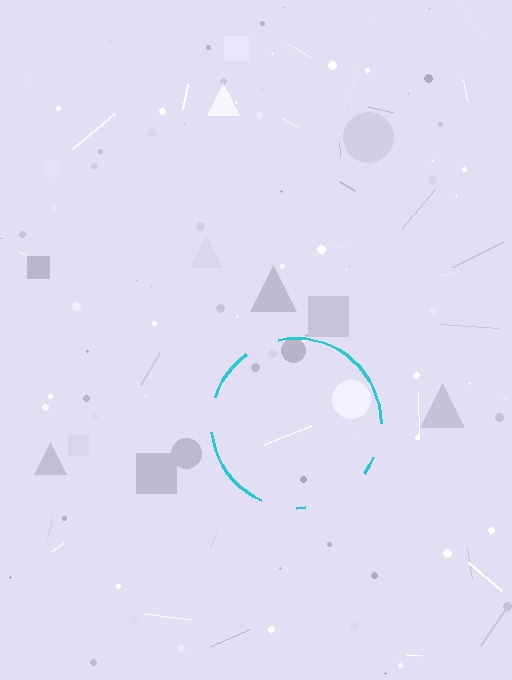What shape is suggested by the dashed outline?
The dashed outline suggests a circle.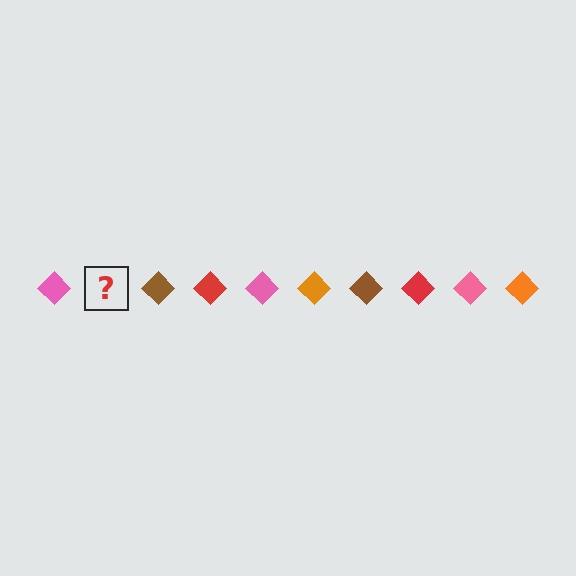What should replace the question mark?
The question mark should be replaced with an orange diamond.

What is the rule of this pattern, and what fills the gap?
The rule is that the pattern cycles through pink, orange, brown, red diamonds. The gap should be filled with an orange diamond.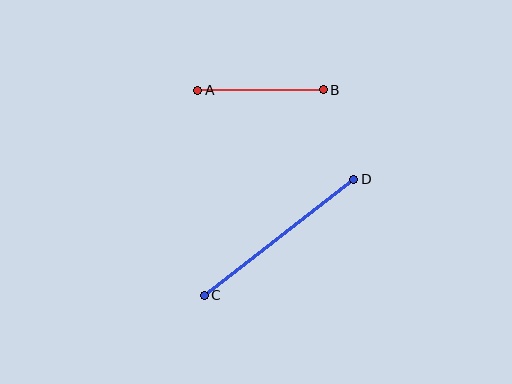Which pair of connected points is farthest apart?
Points C and D are farthest apart.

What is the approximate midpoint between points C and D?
The midpoint is at approximately (279, 237) pixels.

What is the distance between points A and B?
The distance is approximately 126 pixels.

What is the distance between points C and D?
The distance is approximately 189 pixels.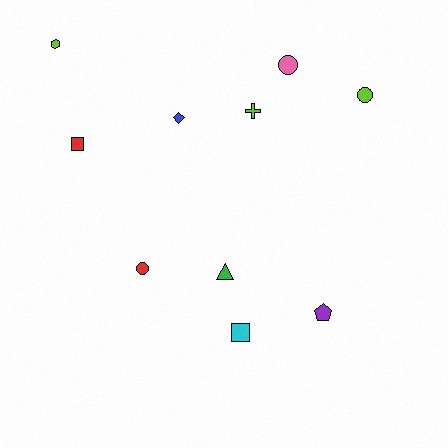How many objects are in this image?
There are 10 objects.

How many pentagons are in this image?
There is 1 pentagon.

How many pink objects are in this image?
There is 1 pink object.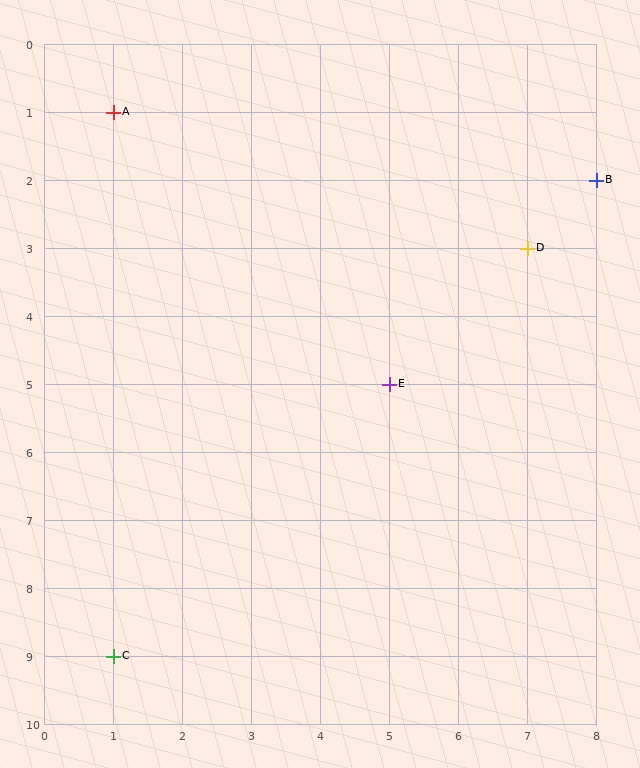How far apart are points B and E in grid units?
Points B and E are 3 columns and 3 rows apart (about 4.2 grid units diagonally).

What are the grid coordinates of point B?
Point B is at grid coordinates (8, 2).